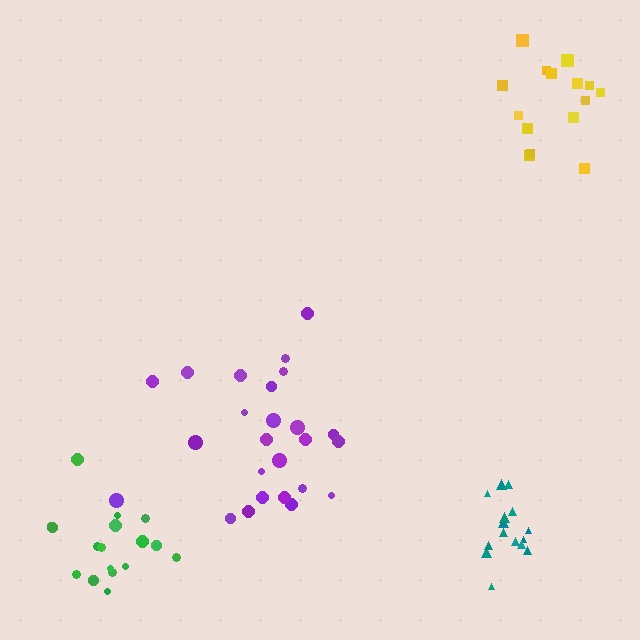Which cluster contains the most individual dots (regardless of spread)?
Purple (25).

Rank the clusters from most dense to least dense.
teal, green, yellow, purple.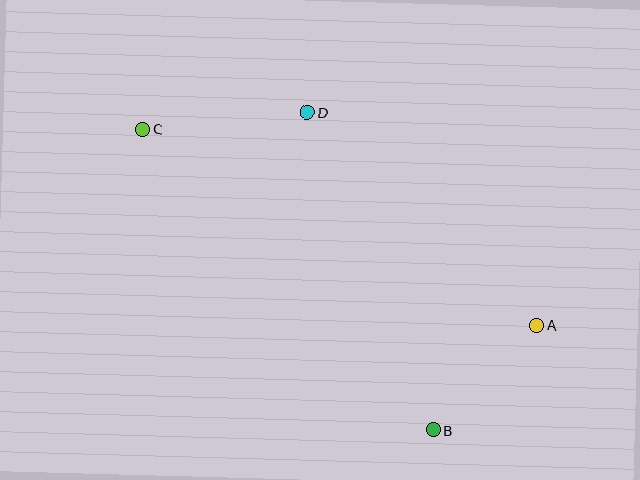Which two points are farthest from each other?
Points A and C are farthest from each other.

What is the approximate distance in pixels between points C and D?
The distance between C and D is approximately 165 pixels.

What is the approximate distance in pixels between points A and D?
The distance between A and D is approximately 313 pixels.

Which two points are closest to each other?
Points A and B are closest to each other.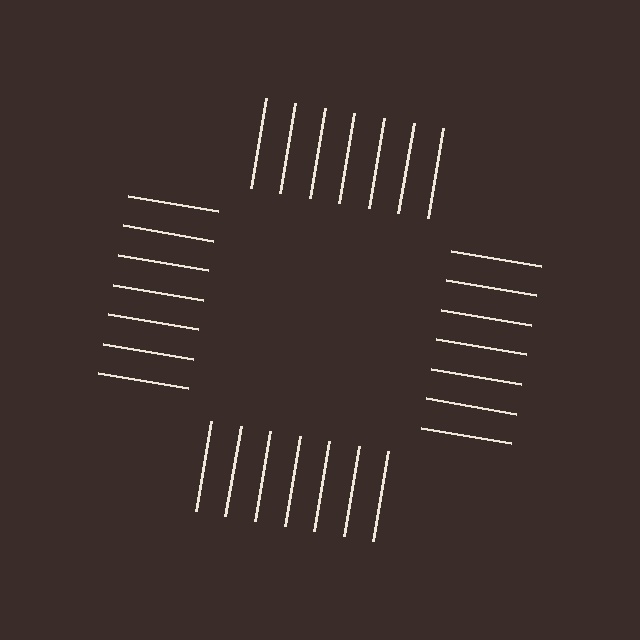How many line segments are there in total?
28 — 7 along each of the 4 edges.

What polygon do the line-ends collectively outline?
An illusory square — the line segments terminate on its edges but no continuous stroke is drawn.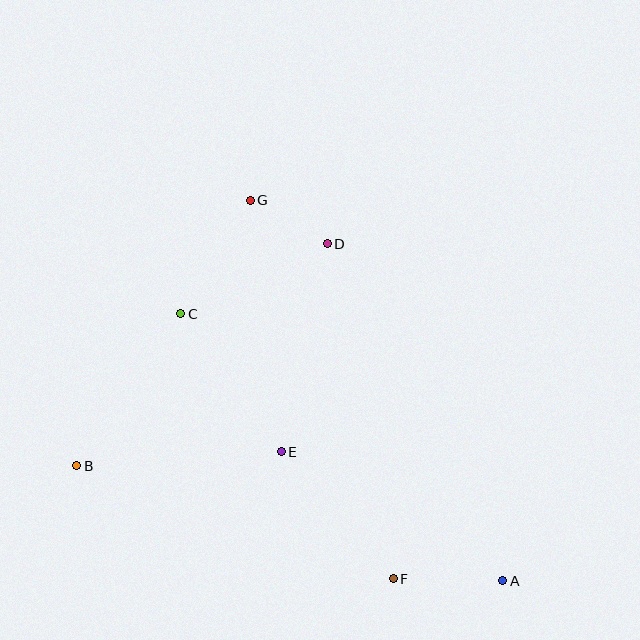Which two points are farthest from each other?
Points A and G are farthest from each other.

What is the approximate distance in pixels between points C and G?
The distance between C and G is approximately 133 pixels.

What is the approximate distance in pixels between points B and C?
The distance between B and C is approximately 184 pixels.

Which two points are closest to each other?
Points D and G are closest to each other.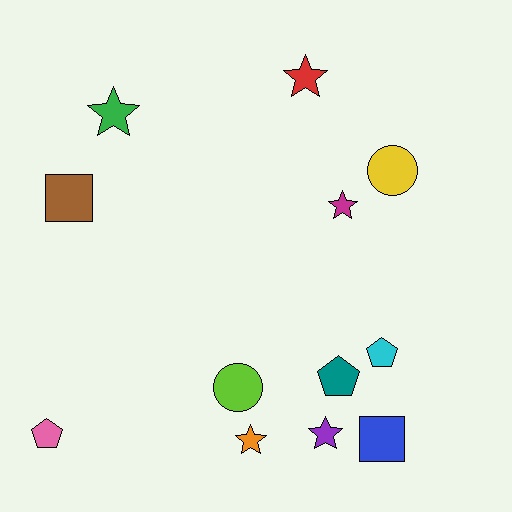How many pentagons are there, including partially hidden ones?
There are 3 pentagons.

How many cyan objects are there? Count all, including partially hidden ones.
There is 1 cyan object.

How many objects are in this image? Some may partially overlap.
There are 12 objects.